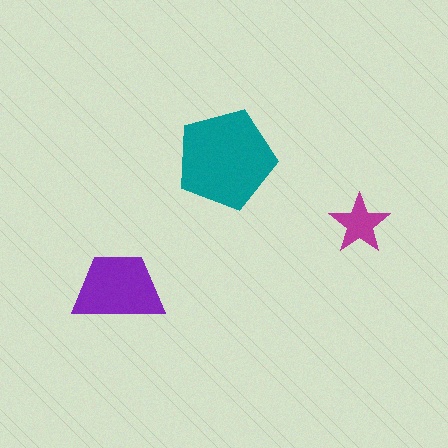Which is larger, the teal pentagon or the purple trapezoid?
The teal pentagon.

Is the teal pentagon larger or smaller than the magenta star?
Larger.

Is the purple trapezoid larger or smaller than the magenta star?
Larger.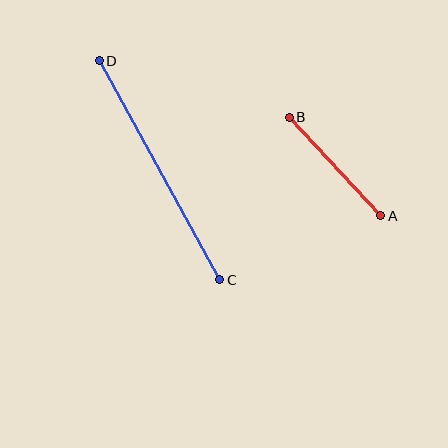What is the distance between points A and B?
The distance is approximately 135 pixels.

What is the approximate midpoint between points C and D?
The midpoint is at approximately (159, 170) pixels.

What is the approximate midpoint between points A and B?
The midpoint is at approximately (335, 167) pixels.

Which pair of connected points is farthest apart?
Points C and D are farthest apart.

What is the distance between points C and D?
The distance is approximately 250 pixels.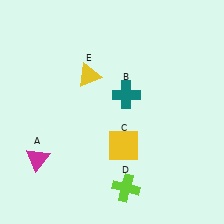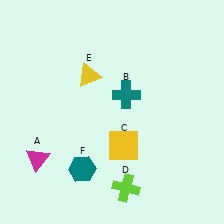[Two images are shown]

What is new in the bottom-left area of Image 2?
A teal hexagon (F) was added in the bottom-left area of Image 2.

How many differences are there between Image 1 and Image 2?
There is 1 difference between the two images.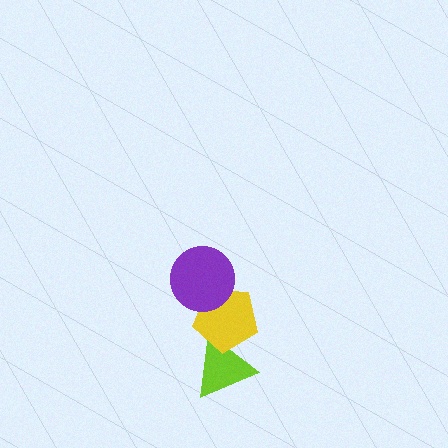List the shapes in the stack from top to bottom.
From top to bottom: the purple circle, the yellow pentagon, the lime triangle.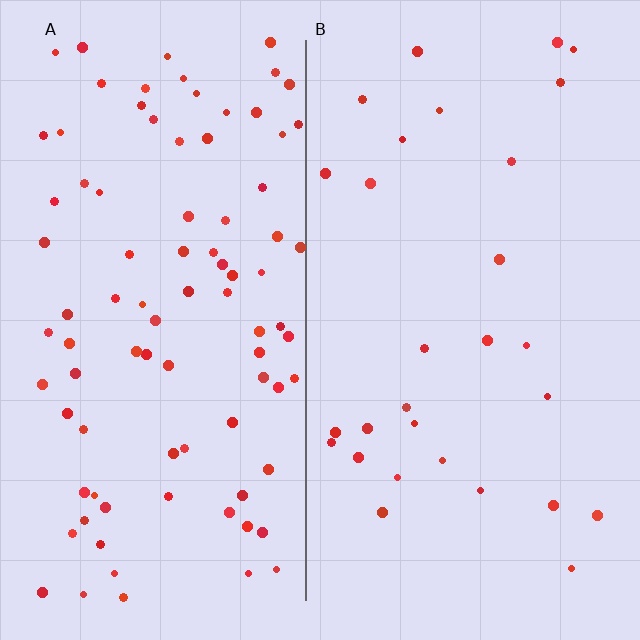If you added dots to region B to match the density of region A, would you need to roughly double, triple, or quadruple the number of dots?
Approximately triple.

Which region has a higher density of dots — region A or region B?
A (the left).